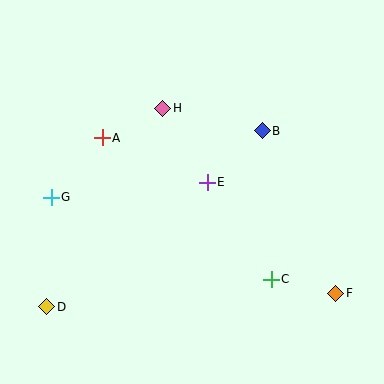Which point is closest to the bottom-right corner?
Point F is closest to the bottom-right corner.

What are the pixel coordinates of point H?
Point H is at (163, 108).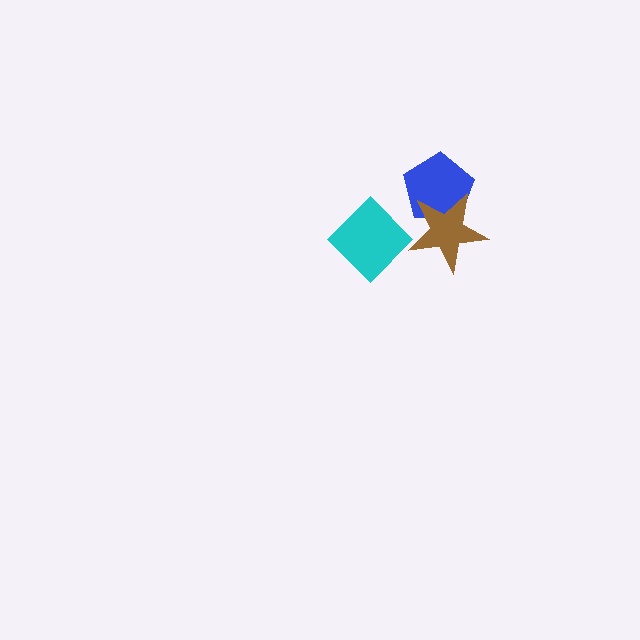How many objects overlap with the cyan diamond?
0 objects overlap with the cyan diamond.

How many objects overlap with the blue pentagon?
1 object overlaps with the blue pentagon.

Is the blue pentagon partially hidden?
Yes, it is partially covered by another shape.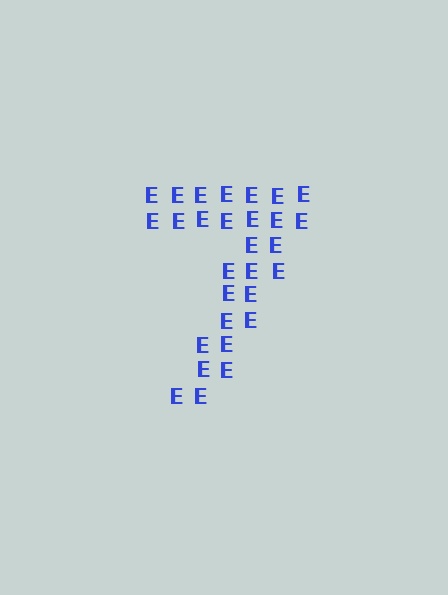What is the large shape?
The large shape is the digit 7.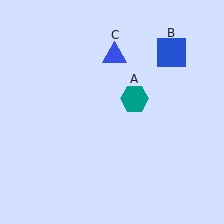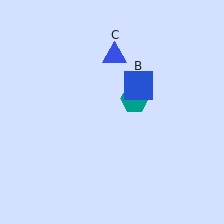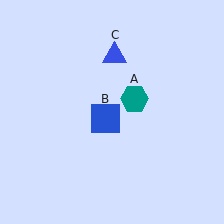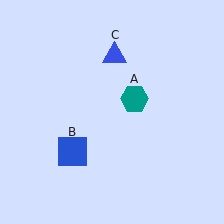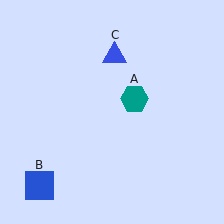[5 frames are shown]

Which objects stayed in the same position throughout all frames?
Teal hexagon (object A) and blue triangle (object C) remained stationary.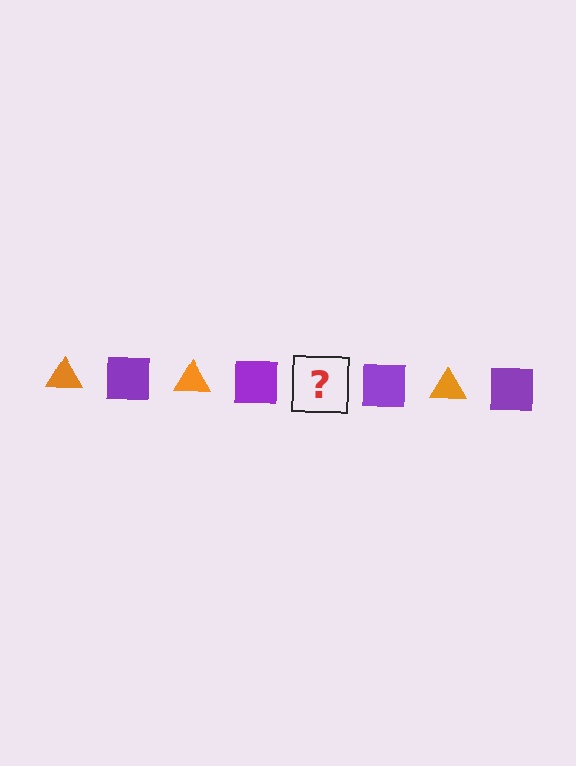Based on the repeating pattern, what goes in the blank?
The blank should be an orange triangle.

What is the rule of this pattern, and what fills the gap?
The rule is that the pattern alternates between orange triangle and purple square. The gap should be filled with an orange triangle.